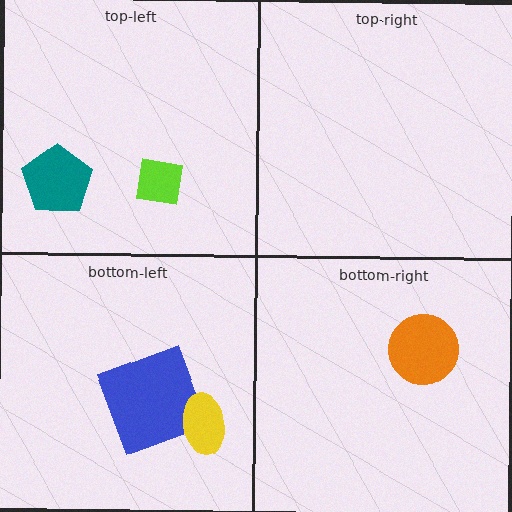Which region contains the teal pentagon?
The top-left region.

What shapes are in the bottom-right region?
The orange circle.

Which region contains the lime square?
The top-left region.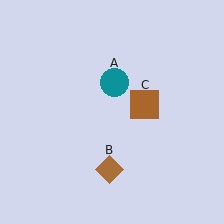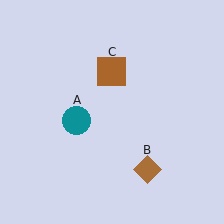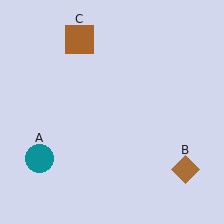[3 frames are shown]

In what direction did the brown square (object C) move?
The brown square (object C) moved up and to the left.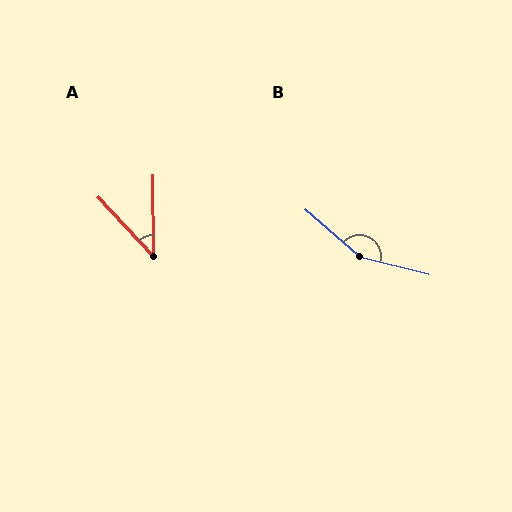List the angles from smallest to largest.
A (43°), B (153°).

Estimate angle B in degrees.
Approximately 153 degrees.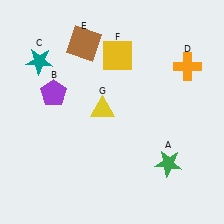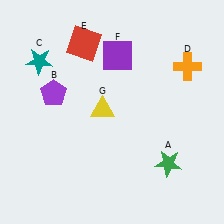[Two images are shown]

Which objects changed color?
E changed from brown to red. F changed from yellow to purple.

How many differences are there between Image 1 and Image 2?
There are 2 differences between the two images.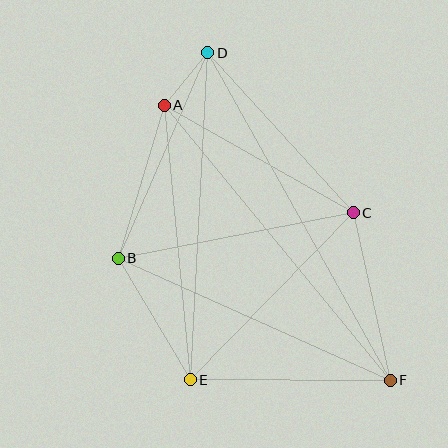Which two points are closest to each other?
Points A and D are closest to each other.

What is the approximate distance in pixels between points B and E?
The distance between B and E is approximately 141 pixels.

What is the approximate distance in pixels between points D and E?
The distance between D and E is approximately 328 pixels.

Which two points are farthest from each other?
Points D and F are farthest from each other.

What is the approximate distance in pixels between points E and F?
The distance between E and F is approximately 200 pixels.